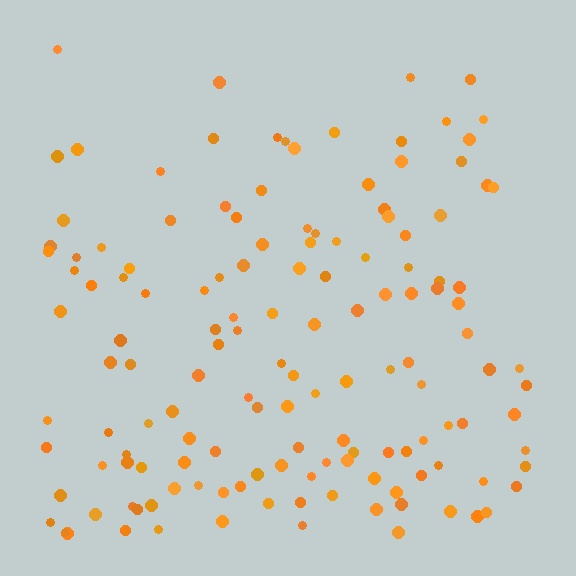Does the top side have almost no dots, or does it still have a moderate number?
Still a moderate number, just noticeably fewer than the bottom.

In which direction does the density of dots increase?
From top to bottom, with the bottom side densest.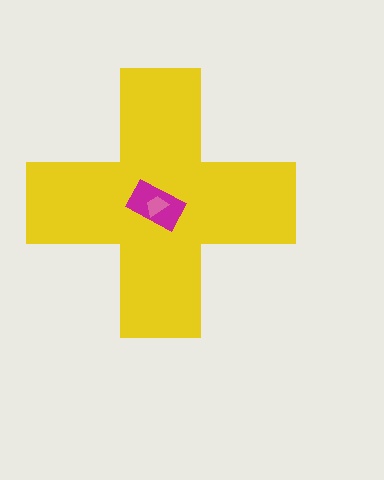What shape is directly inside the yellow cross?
The magenta rectangle.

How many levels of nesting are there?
3.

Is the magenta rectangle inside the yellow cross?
Yes.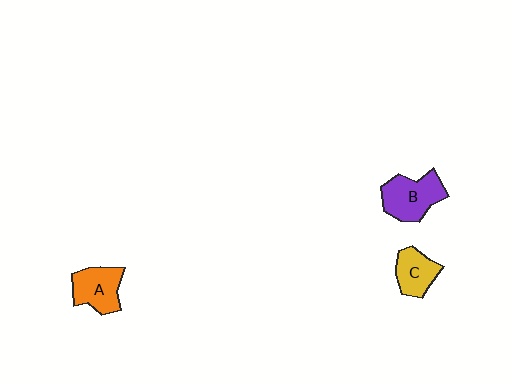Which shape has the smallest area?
Shape C (yellow).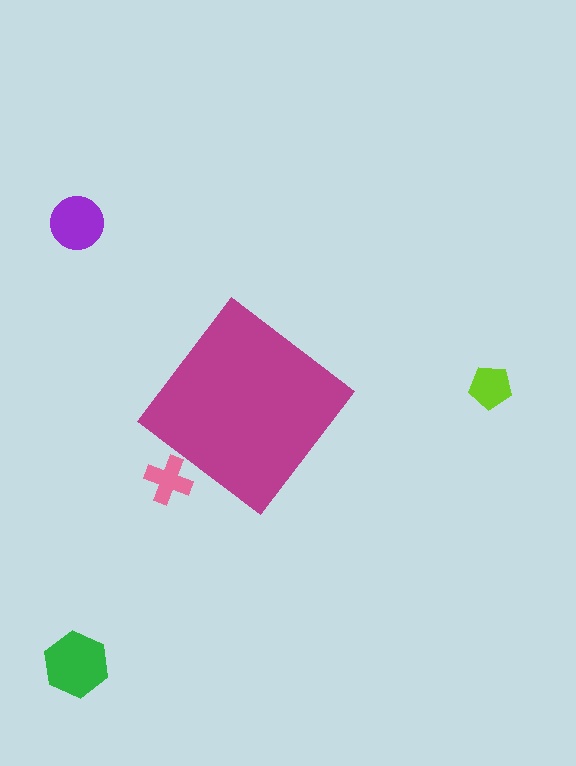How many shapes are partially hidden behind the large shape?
1 shape is partially hidden.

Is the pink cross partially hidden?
Yes, the pink cross is partially hidden behind the magenta diamond.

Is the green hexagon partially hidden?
No, the green hexagon is fully visible.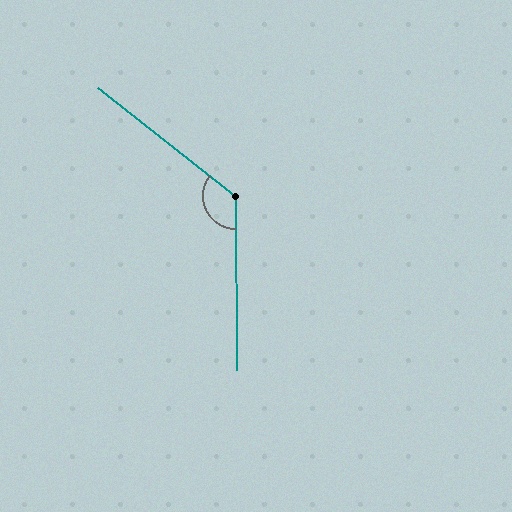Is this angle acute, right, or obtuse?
It is obtuse.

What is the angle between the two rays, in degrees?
Approximately 128 degrees.